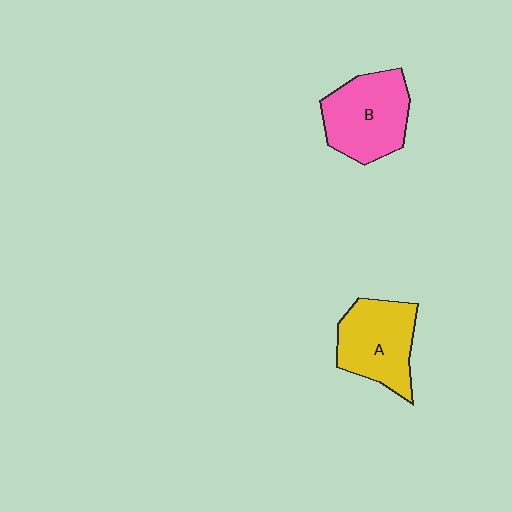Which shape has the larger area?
Shape B (pink).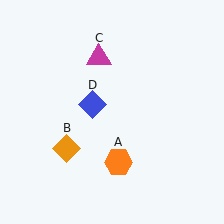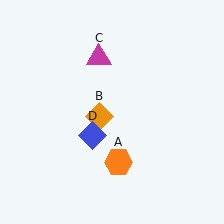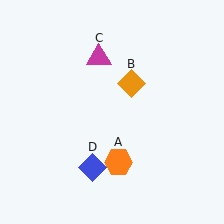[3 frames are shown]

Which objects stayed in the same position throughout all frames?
Orange hexagon (object A) and magenta triangle (object C) remained stationary.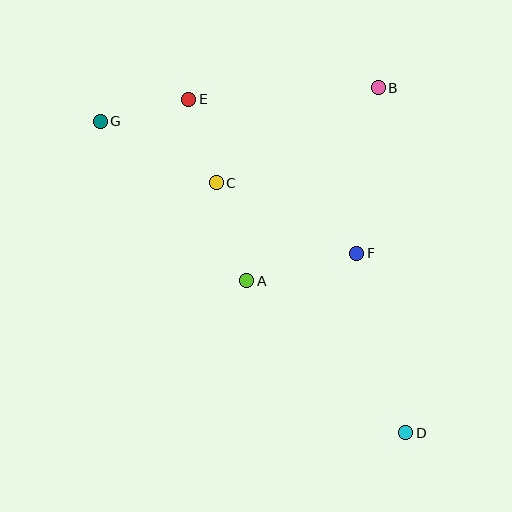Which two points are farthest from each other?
Points D and G are farthest from each other.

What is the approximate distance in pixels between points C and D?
The distance between C and D is approximately 314 pixels.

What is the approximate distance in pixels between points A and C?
The distance between A and C is approximately 103 pixels.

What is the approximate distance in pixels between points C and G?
The distance between C and G is approximately 131 pixels.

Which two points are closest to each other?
Points C and E are closest to each other.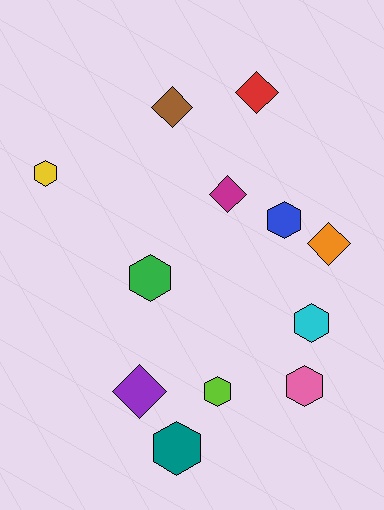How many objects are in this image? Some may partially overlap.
There are 12 objects.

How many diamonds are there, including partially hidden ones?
There are 5 diamonds.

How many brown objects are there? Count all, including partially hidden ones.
There is 1 brown object.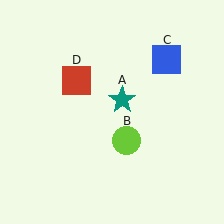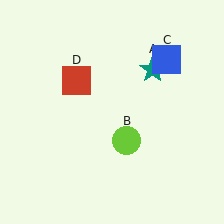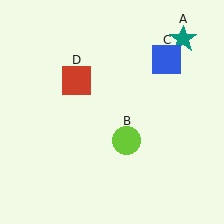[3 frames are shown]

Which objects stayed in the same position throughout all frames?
Lime circle (object B) and blue square (object C) and red square (object D) remained stationary.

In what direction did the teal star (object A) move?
The teal star (object A) moved up and to the right.